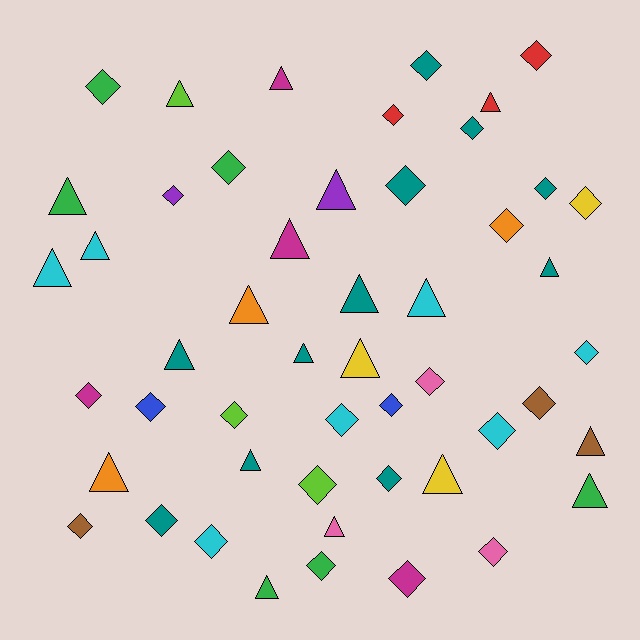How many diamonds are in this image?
There are 28 diamonds.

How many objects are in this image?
There are 50 objects.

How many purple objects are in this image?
There are 2 purple objects.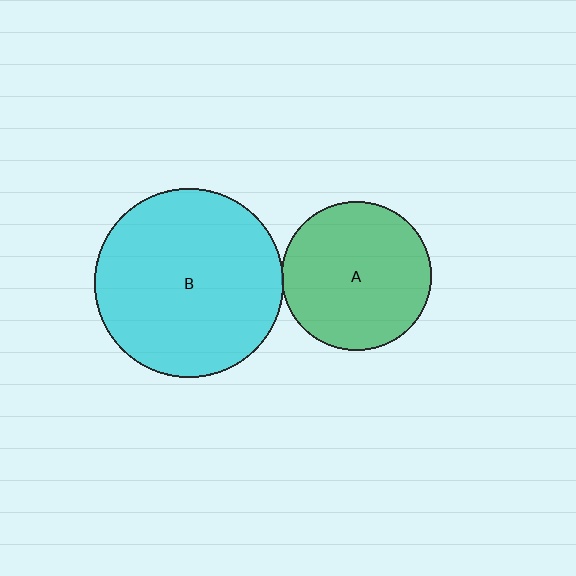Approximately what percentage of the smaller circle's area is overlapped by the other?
Approximately 5%.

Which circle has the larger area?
Circle B (cyan).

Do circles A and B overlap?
Yes.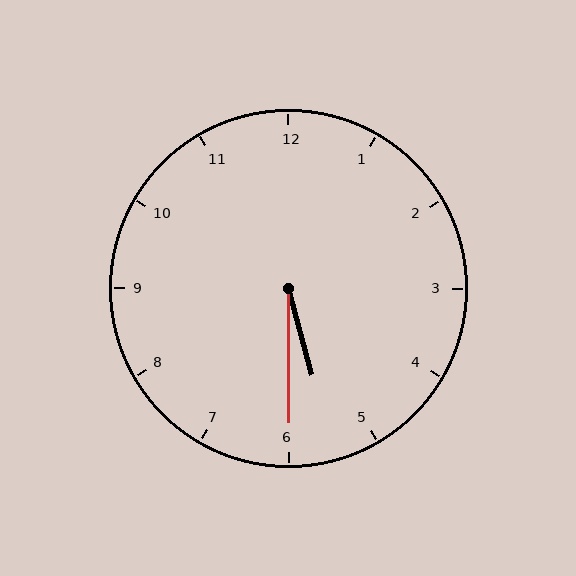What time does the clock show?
5:30.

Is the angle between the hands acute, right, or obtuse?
It is acute.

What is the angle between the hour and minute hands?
Approximately 15 degrees.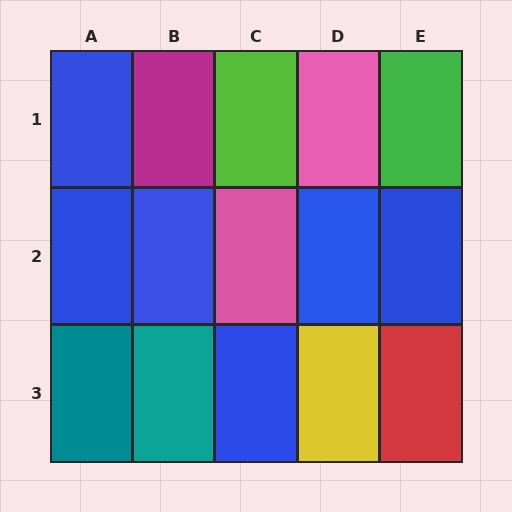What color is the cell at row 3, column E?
Red.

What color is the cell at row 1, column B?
Magenta.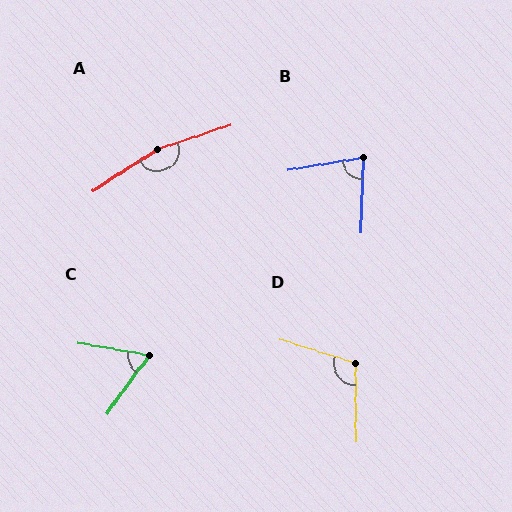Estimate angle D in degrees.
Approximately 108 degrees.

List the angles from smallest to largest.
C (64°), B (79°), D (108°), A (166°).